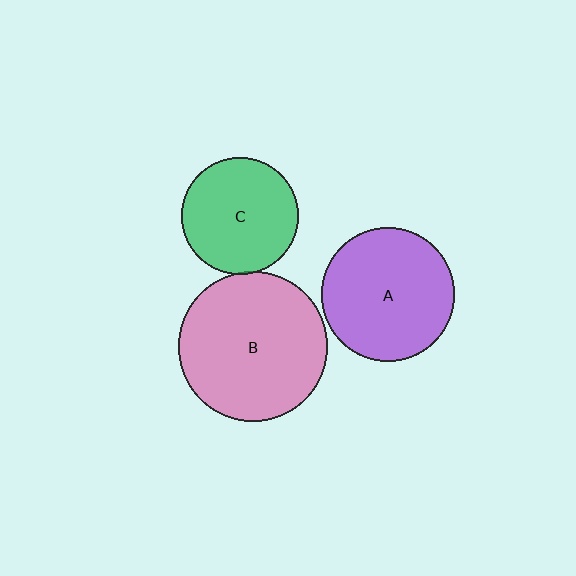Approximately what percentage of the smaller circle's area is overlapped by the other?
Approximately 5%.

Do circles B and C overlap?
Yes.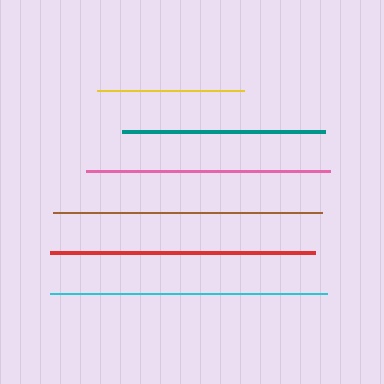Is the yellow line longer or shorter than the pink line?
The pink line is longer than the yellow line.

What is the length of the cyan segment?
The cyan segment is approximately 278 pixels long.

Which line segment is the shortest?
The yellow line is the shortest at approximately 147 pixels.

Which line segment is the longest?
The cyan line is the longest at approximately 278 pixels.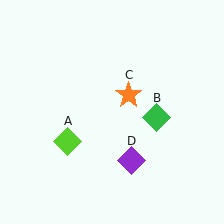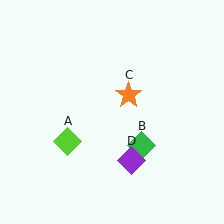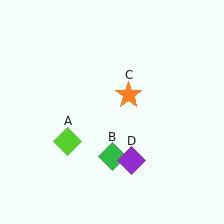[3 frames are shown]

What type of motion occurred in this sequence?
The green diamond (object B) rotated clockwise around the center of the scene.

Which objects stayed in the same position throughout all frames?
Lime diamond (object A) and orange star (object C) and purple diamond (object D) remained stationary.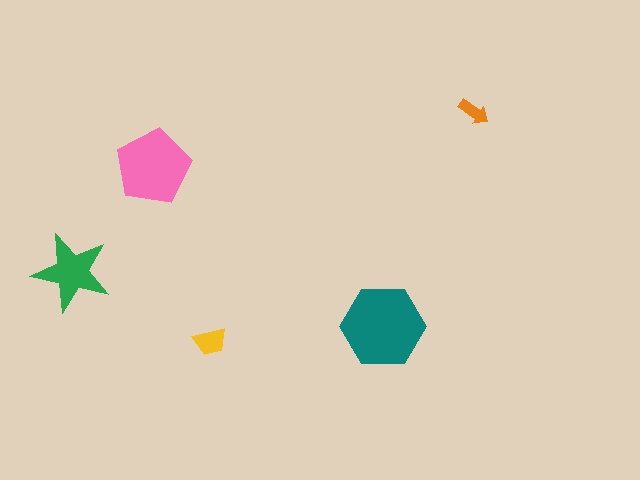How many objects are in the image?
There are 5 objects in the image.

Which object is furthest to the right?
The orange arrow is rightmost.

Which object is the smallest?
The orange arrow.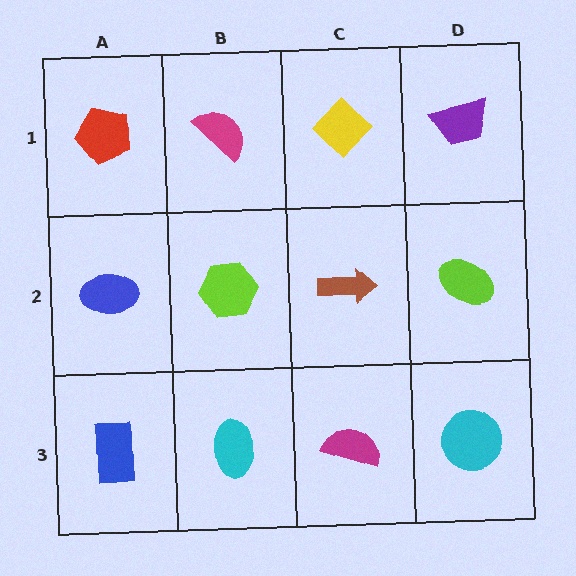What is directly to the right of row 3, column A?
A cyan ellipse.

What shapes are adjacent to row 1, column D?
A lime ellipse (row 2, column D), a yellow diamond (row 1, column C).